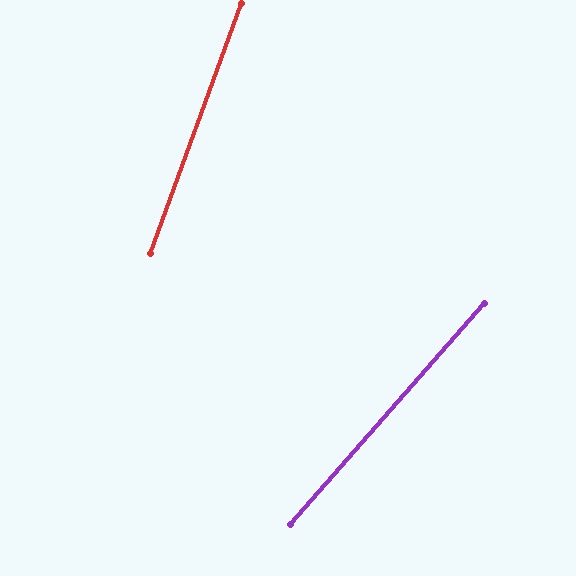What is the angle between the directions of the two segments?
Approximately 21 degrees.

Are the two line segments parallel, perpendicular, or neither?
Neither parallel nor perpendicular — they differ by about 21°.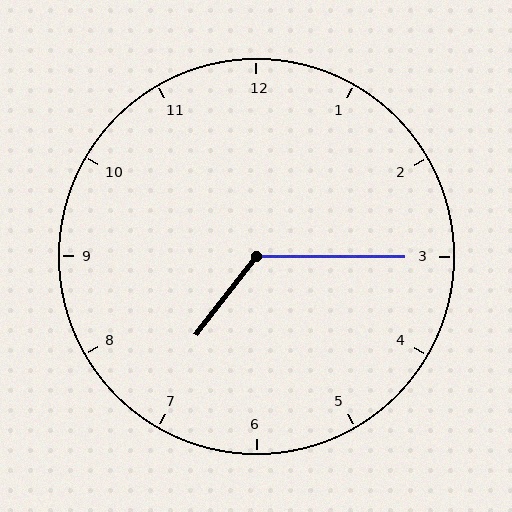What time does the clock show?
7:15.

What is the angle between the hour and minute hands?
Approximately 128 degrees.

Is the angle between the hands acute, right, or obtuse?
It is obtuse.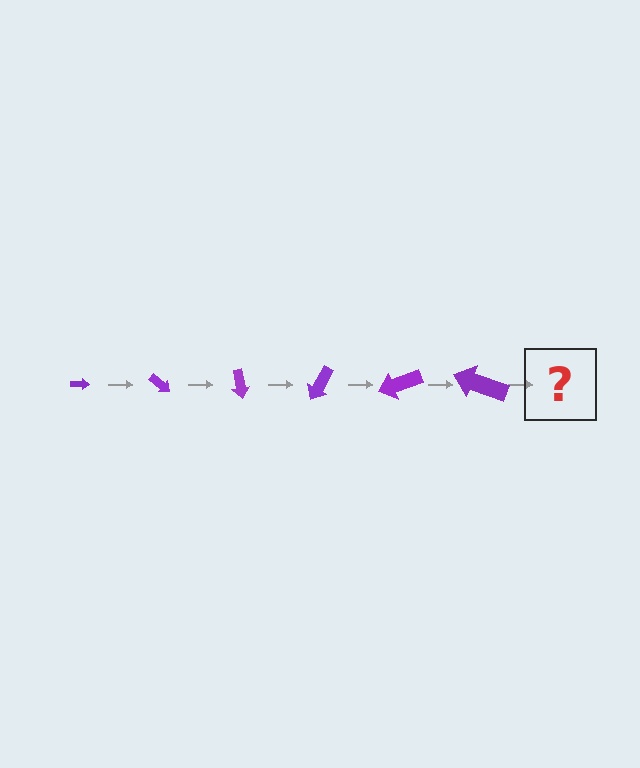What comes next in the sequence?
The next element should be an arrow, larger than the previous one and rotated 240 degrees from the start.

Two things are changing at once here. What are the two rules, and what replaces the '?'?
The two rules are that the arrow grows larger each step and it rotates 40 degrees each step. The '?' should be an arrow, larger than the previous one and rotated 240 degrees from the start.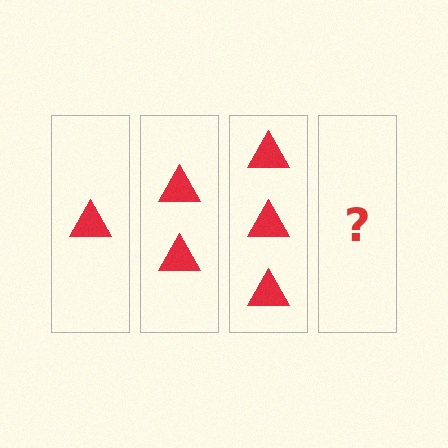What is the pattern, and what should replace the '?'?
The pattern is that each step adds one more triangle. The '?' should be 4 triangles.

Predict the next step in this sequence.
The next step is 4 triangles.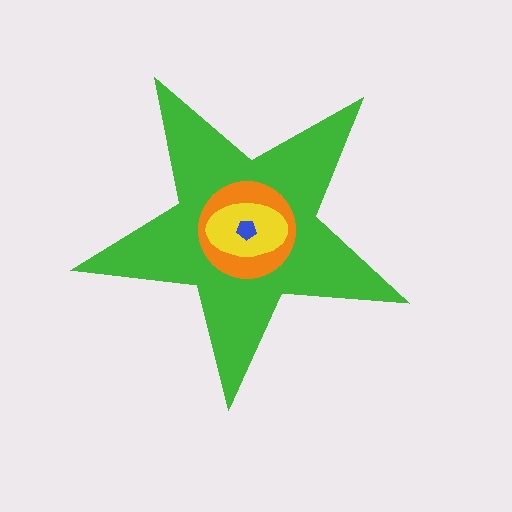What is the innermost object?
The blue pentagon.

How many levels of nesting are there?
4.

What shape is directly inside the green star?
The orange circle.